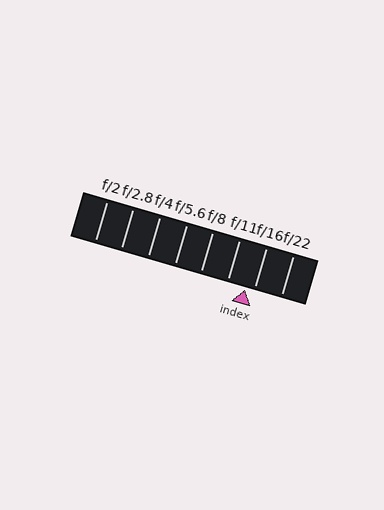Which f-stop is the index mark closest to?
The index mark is closest to f/16.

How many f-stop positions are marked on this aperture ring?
There are 8 f-stop positions marked.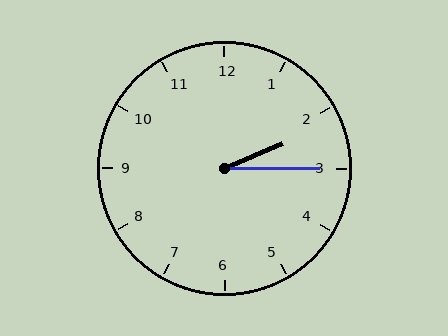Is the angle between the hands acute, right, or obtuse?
It is acute.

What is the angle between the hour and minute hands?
Approximately 22 degrees.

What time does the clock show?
2:15.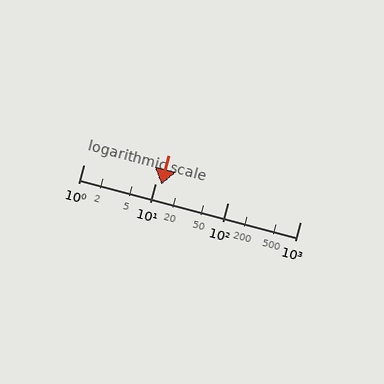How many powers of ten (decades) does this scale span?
The scale spans 3 decades, from 1 to 1000.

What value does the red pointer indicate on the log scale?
The pointer indicates approximately 12.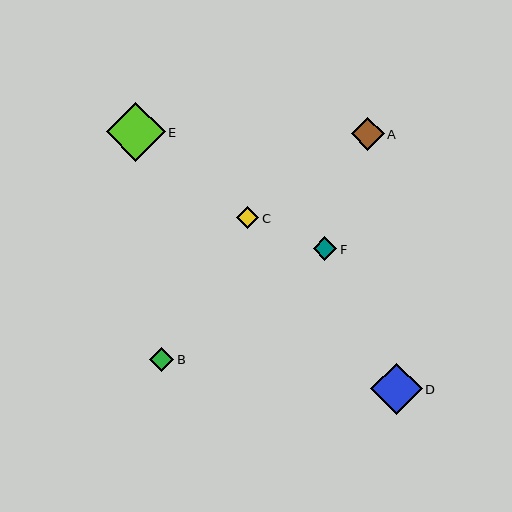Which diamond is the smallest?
Diamond C is the smallest with a size of approximately 22 pixels.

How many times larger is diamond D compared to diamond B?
Diamond D is approximately 2.1 times the size of diamond B.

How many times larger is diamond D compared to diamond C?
Diamond D is approximately 2.3 times the size of diamond C.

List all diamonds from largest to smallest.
From largest to smallest: E, D, A, B, F, C.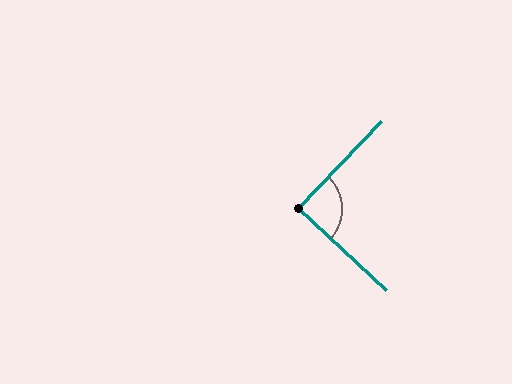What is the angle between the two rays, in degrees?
Approximately 89 degrees.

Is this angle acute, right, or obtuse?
It is approximately a right angle.